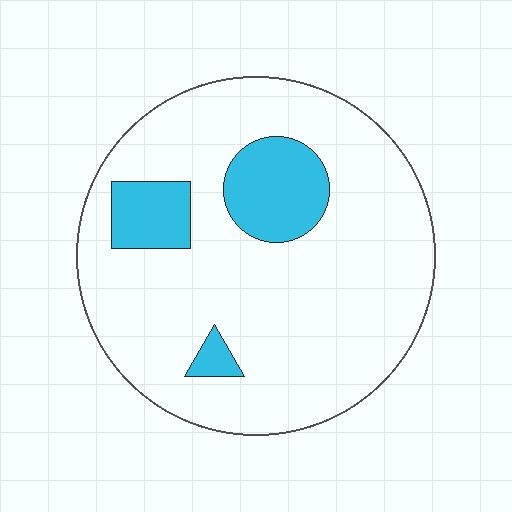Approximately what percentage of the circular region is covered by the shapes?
Approximately 15%.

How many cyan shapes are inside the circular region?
3.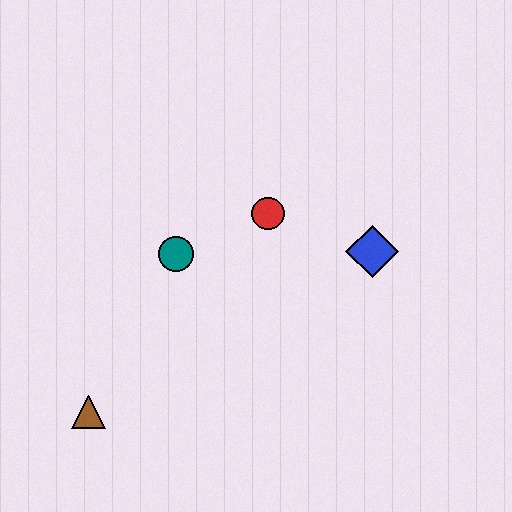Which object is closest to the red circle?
The teal circle is closest to the red circle.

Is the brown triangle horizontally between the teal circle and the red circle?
No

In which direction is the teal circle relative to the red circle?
The teal circle is to the left of the red circle.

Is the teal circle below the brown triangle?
No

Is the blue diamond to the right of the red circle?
Yes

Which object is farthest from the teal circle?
The blue diamond is farthest from the teal circle.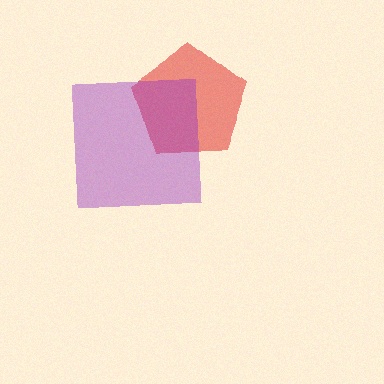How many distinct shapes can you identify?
There are 2 distinct shapes: a red pentagon, a purple square.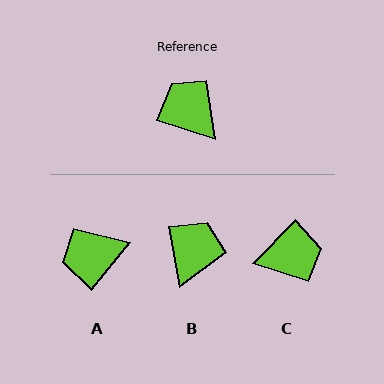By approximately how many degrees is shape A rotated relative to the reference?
Approximately 68 degrees counter-clockwise.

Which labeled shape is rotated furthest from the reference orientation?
C, about 116 degrees away.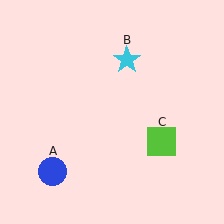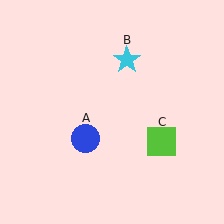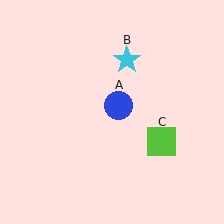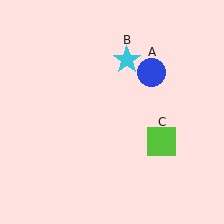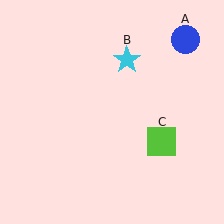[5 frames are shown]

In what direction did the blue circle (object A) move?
The blue circle (object A) moved up and to the right.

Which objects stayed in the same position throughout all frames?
Cyan star (object B) and lime square (object C) remained stationary.